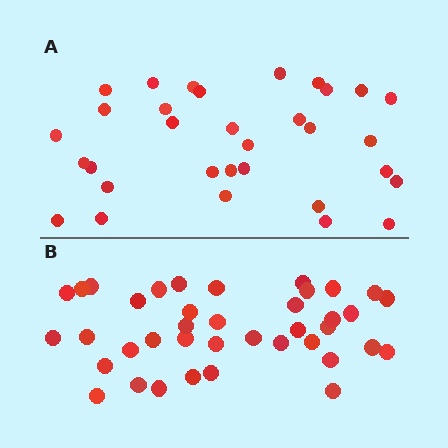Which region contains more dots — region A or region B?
Region B (the bottom region) has more dots.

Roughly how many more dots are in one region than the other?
Region B has roughly 8 or so more dots than region A.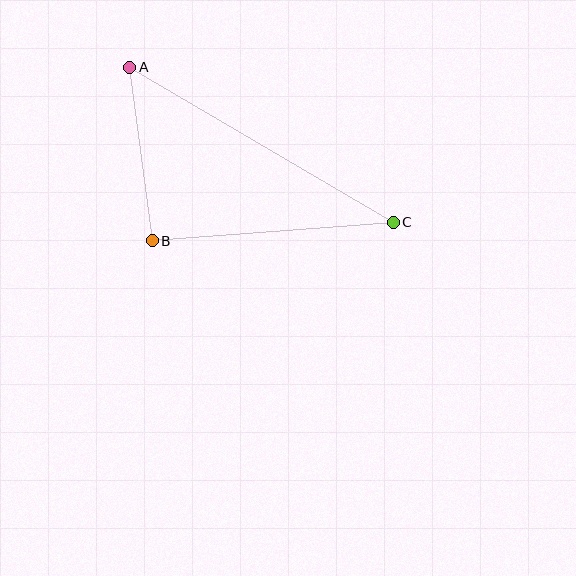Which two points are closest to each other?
Points A and B are closest to each other.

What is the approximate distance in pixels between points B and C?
The distance between B and C is approximately 242 pixels.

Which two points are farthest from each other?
Points A and C are farthest from each other.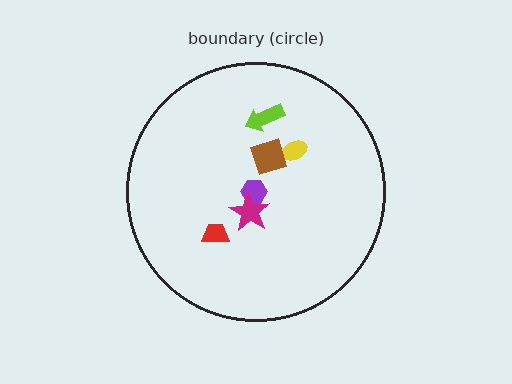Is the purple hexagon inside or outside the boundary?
Inside.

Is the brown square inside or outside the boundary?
Inside.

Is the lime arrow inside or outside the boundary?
Inside.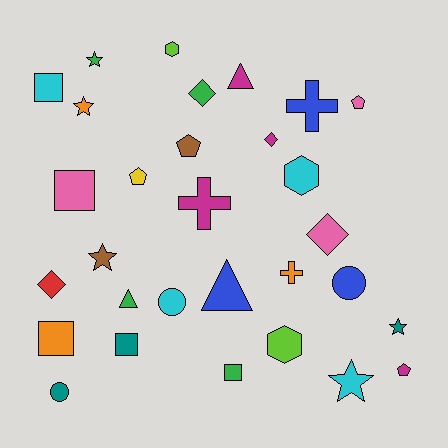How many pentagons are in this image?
There are 4 pentagons.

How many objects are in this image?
There are 30 objects.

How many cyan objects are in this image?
There are 4 cyan objects.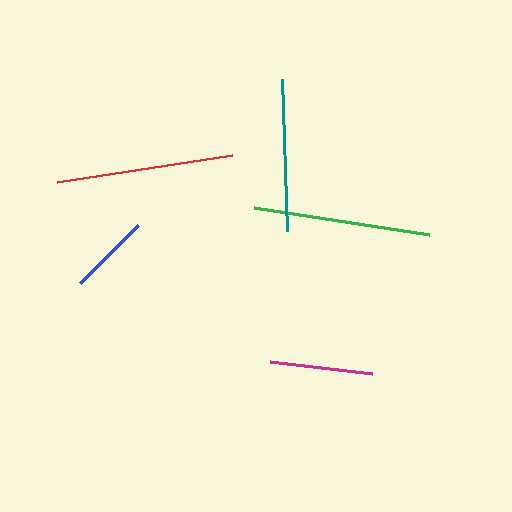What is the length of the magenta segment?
The magenta segment is approximately 103 pixels long.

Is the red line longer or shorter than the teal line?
The red line is longer than the teal line.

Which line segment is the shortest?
The blue line is the shortest at approximately 81 pixels.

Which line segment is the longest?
The red line is the longest at approximately 177 pixels.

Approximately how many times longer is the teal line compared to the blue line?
The teal line is approximately 1.9 times the length of the blue line.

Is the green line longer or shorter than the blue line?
The green line is longer than the blue line.